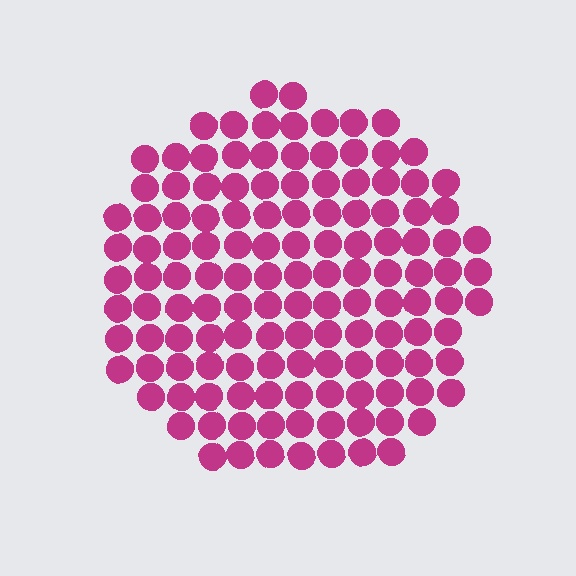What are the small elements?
The small elements are circles.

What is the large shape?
The large shape is a circle.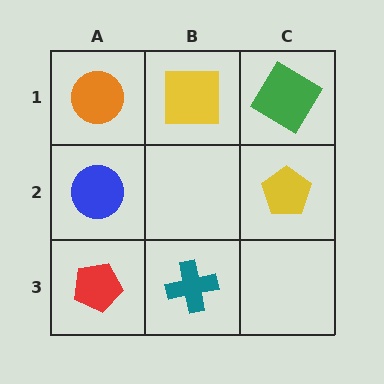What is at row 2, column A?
A blue circle.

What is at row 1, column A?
An orange circle.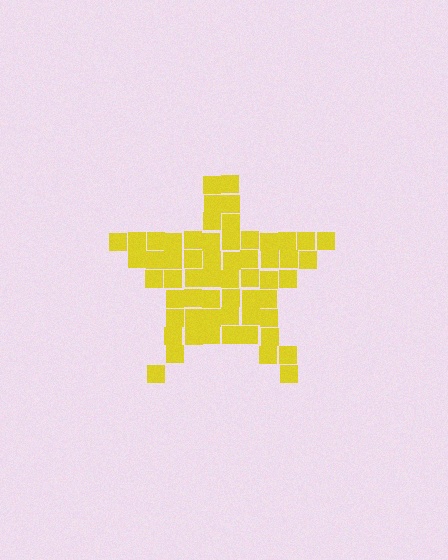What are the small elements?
The small elements are squares.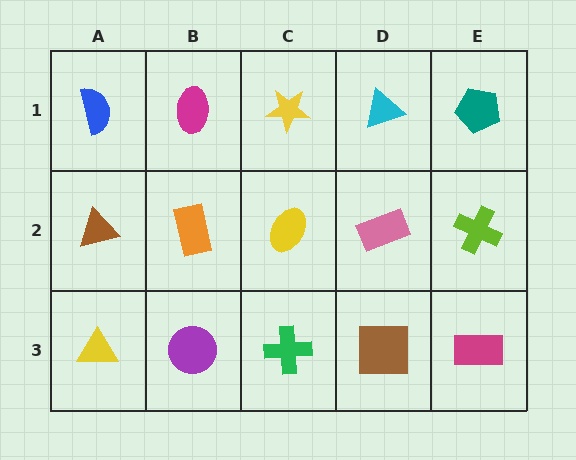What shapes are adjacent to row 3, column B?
An orange rectangle (row 2, column B), a yellow triangle (row 3, column A), a green cross (row 3, column C).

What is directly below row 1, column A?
A brown triangle.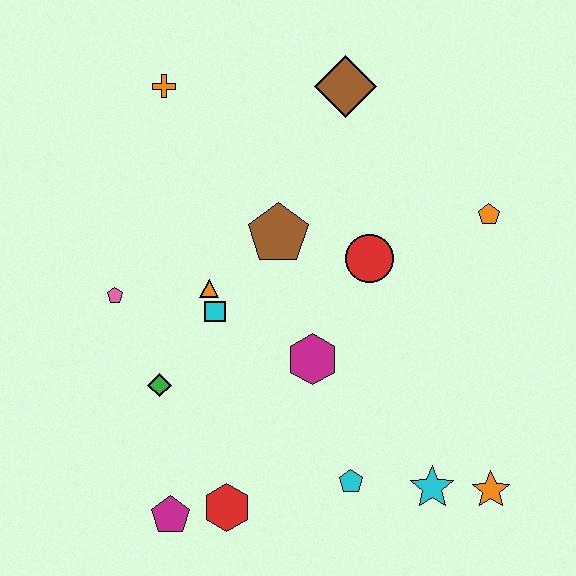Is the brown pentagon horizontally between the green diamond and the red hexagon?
No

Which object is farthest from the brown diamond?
The magenta pentagon is farthest from the brown diamond.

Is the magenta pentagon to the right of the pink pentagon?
Yes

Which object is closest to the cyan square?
The orange triangle is closest to the cyan square.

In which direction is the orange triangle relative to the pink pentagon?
The orange triangle is to the right of the pink pentagon.